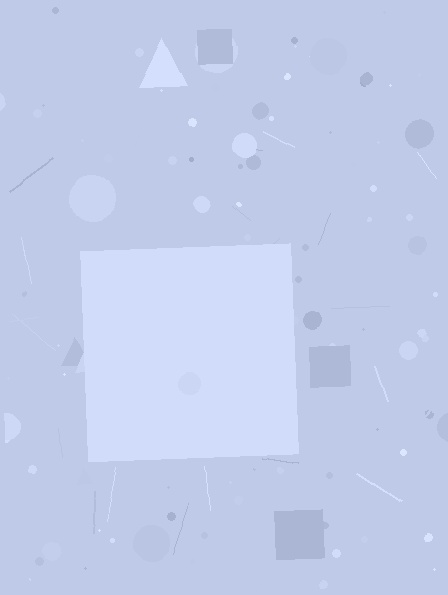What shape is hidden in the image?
A square is hidden in the image.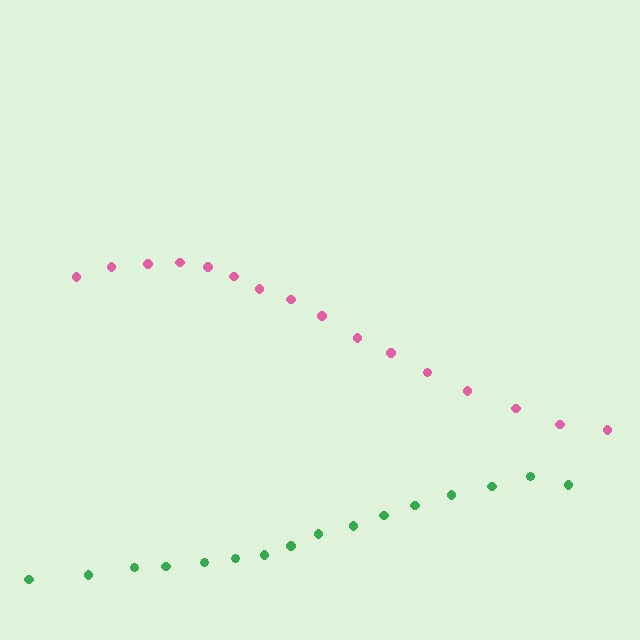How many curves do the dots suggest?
There are 2 distinct paths.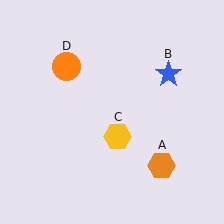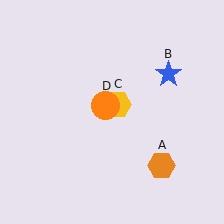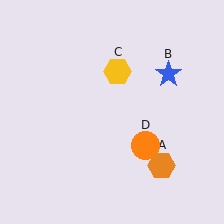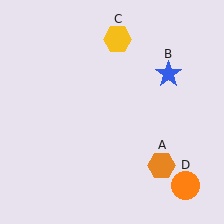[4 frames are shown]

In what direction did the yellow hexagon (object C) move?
The yellow hexagon (object C) moved up.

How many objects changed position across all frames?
2 objects changed position: yellow hexagon (object C), orange circle (object D).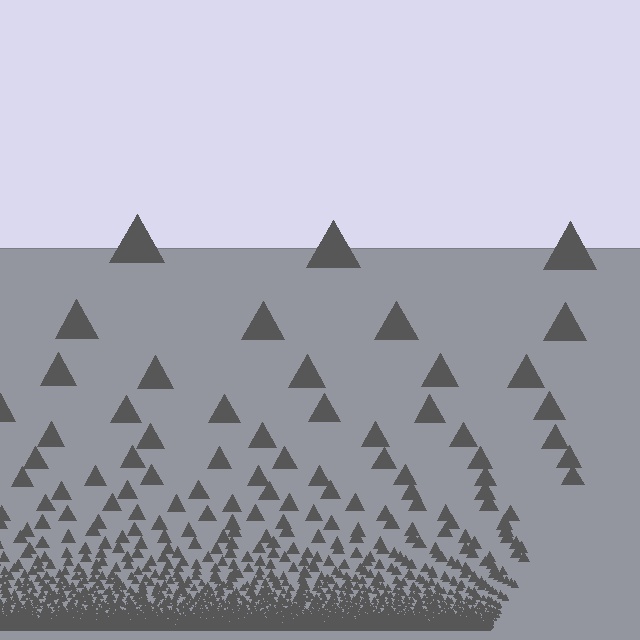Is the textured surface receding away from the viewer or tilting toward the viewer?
The surface appears to tilt toward the viewer. Texture elements get larger and sparser toward the top.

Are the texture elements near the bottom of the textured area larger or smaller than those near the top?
Smaller. The gradient is inverted — elements near the bottom are smaller and denser.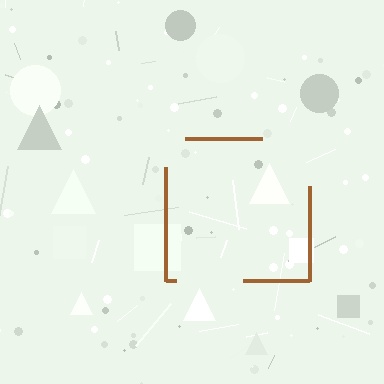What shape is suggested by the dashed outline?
The dashed outline suggests a square.